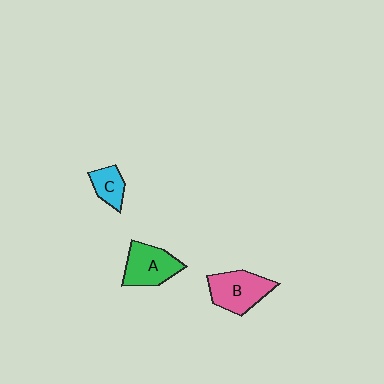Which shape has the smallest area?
Shape C (cyan).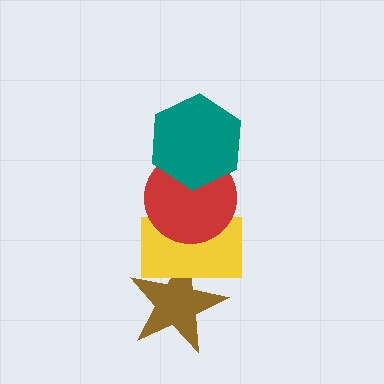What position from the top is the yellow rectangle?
The yellow rectangle is 3rd from the top.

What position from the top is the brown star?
The brown star is 4th from the top.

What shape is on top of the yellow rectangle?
The red circle is on top of the yellow rectangle.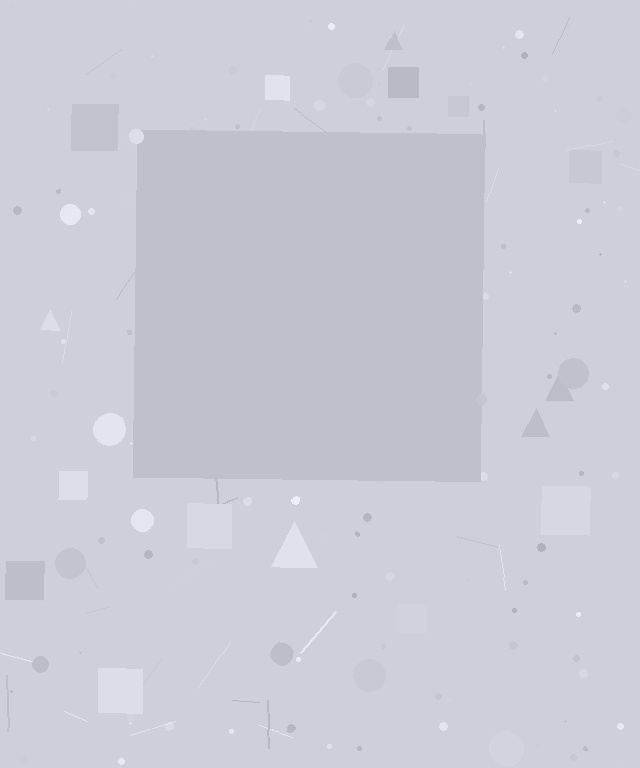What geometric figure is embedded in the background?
A square is embedded in the background.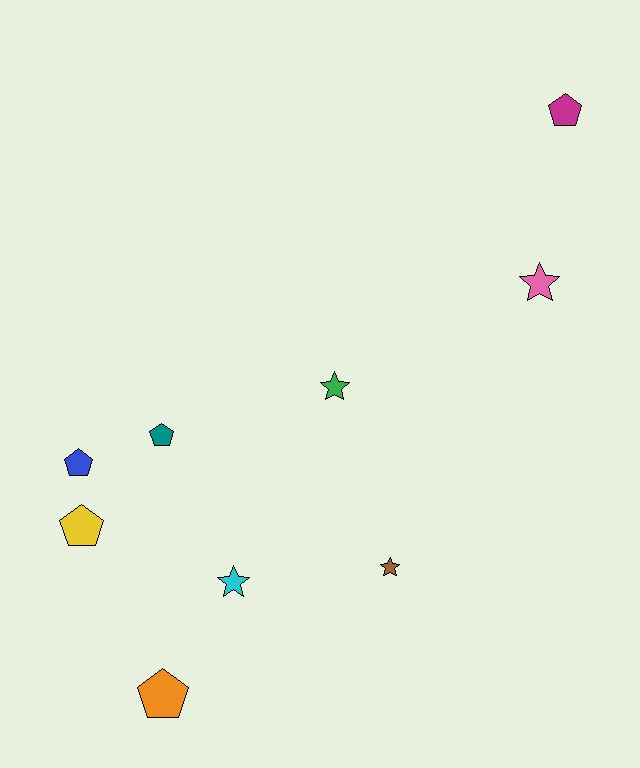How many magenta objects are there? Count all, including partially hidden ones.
There is 1 magenta object.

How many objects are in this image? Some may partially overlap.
There are 9 objects.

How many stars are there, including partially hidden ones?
There are 4 stars.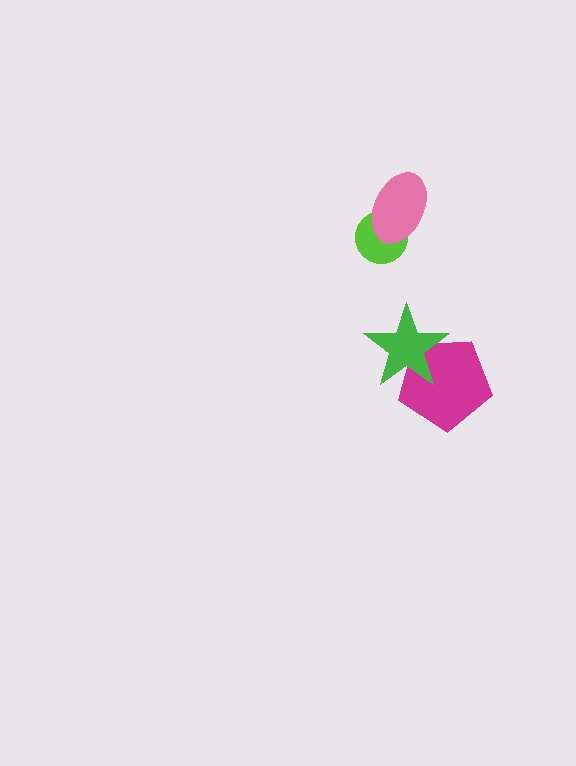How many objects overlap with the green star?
1 object overlaps with the green star.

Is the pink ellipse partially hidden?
No, no other shape covers it.